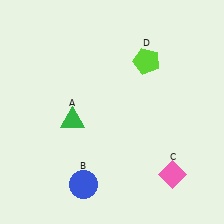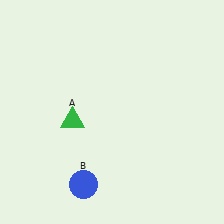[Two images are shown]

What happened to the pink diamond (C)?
The pink diamond (C) was removed in Image 2. It was in the bottom-right area of Image 1.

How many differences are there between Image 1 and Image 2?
There are 2 differences between the two images.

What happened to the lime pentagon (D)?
The lime pentagon (D) was removed in Image 2. It was in the top-right area of Image 1.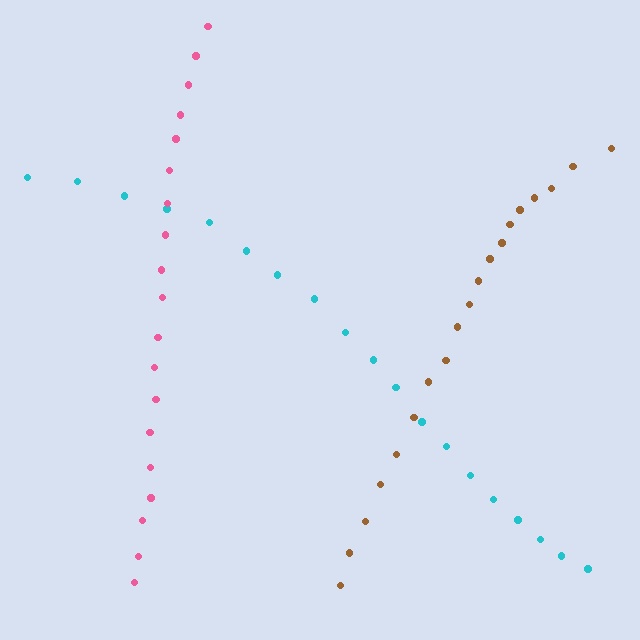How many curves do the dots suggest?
There are 3 distinct paths.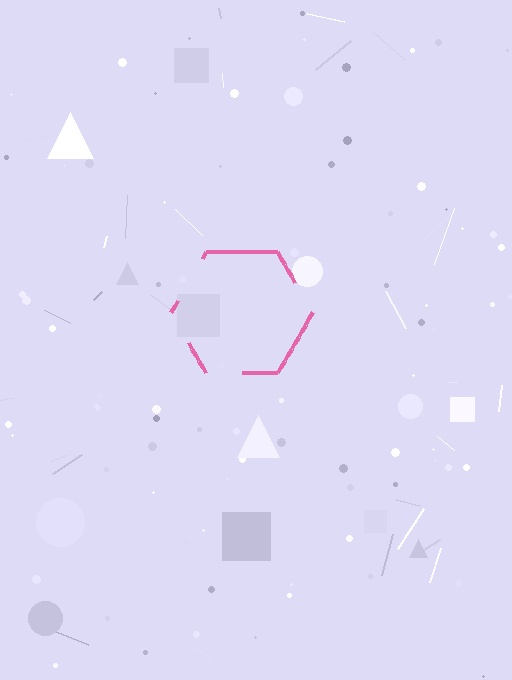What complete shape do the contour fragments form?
The contour fragments form a hexagon.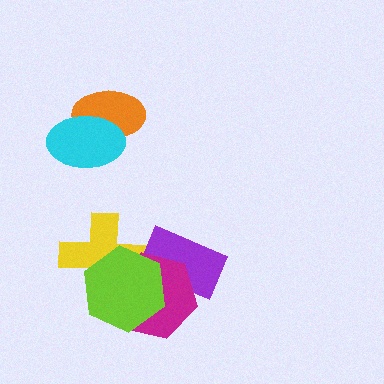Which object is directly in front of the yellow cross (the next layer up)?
The magenta hexagon is directly in front of the yellow cross.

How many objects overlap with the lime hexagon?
3 objects overlap with the lime hexagon.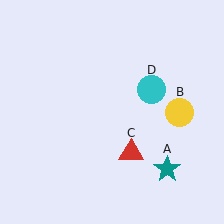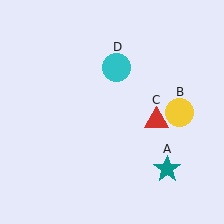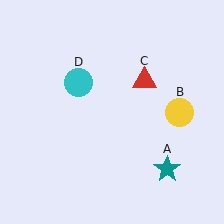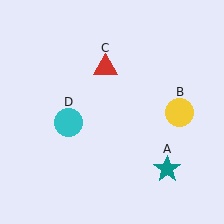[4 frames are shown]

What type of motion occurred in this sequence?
The red triangle (object C), cyan circle (object D) rotated counterclockwise around the center of the scene.